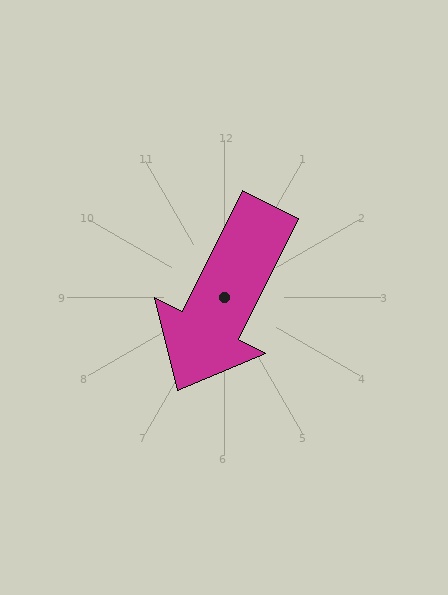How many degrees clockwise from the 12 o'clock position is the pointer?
Approximately 207 degrees.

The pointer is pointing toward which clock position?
Roughly 7 o'clock.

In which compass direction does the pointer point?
Southwest.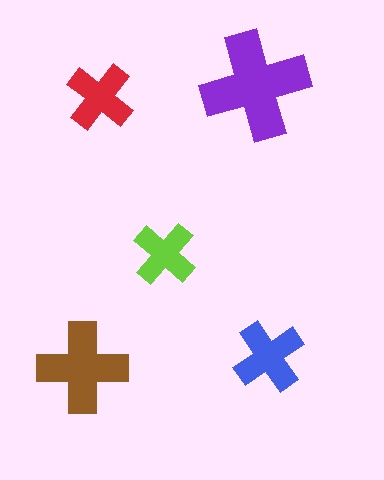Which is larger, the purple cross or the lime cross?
The purple one.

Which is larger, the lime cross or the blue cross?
The blue one.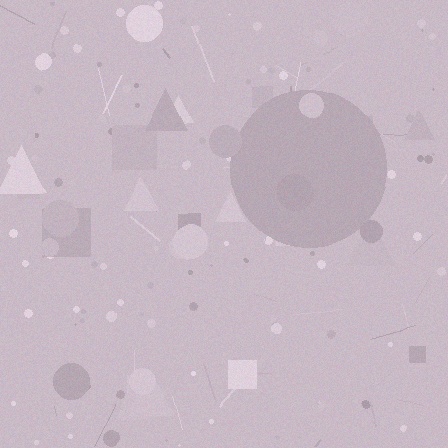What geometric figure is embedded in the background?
A circle is embedded in the background.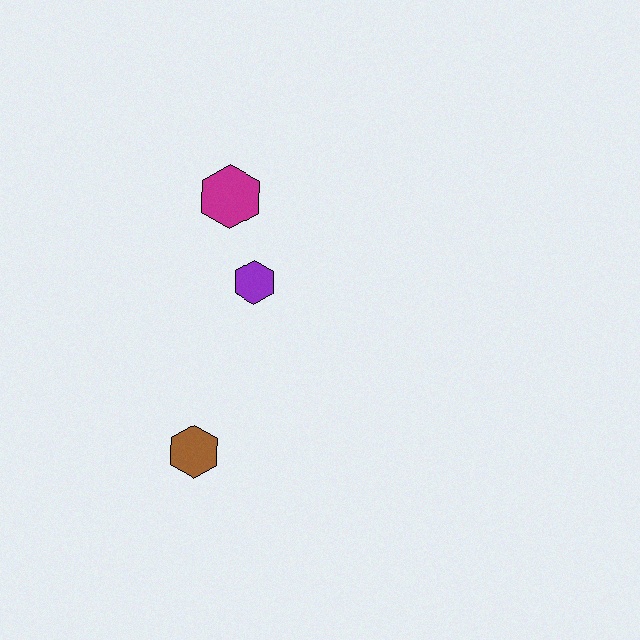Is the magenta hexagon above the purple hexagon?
Yes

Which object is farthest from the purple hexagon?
The brown hexagon is farthest from the purple hexagon.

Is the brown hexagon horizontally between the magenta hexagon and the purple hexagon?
No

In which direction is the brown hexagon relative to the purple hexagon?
The brown hexagon is below the purple hexagon.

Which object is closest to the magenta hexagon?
The purple hexagon is closest to the magenta hexagon.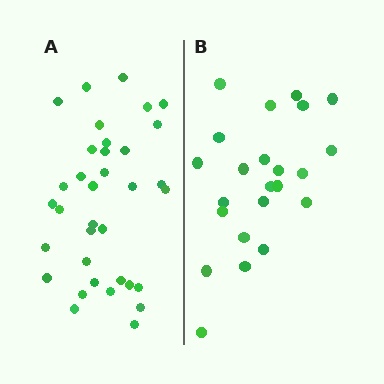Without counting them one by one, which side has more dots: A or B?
Region A (the left region) has more dots.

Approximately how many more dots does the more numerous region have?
Region A has roughly 12 or so more dots than region B.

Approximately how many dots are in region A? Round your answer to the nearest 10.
About 40 dots. (The exact count is 35, which rounds to 40.)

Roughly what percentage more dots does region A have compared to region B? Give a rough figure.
About 50% more.